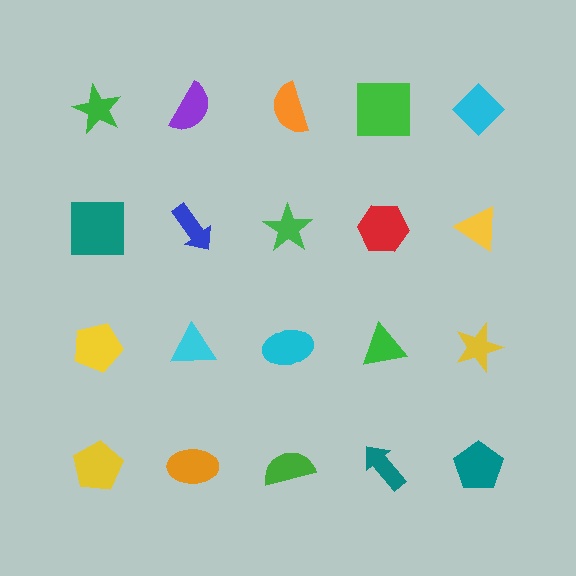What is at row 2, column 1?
A teal square.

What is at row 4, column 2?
An orange ellipse.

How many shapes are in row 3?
5 shapes.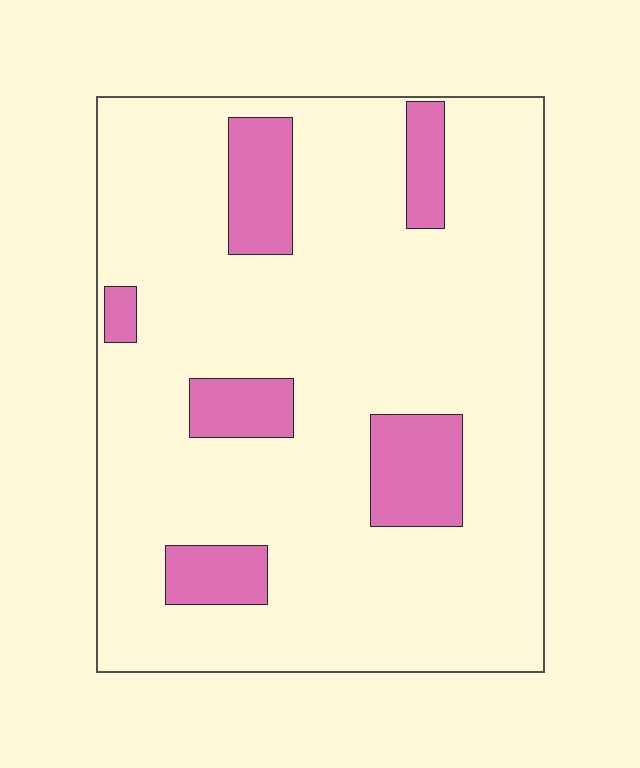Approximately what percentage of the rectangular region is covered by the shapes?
Approximately 15%.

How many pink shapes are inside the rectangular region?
6.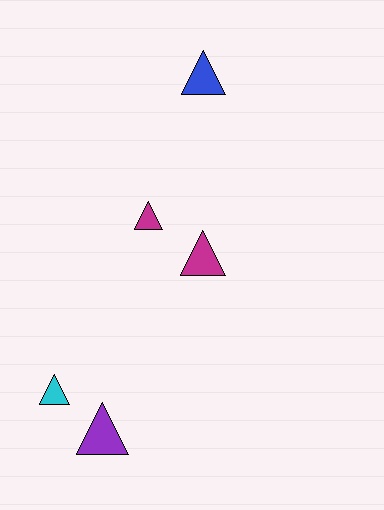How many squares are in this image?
There are no squares.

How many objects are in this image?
There are 5 objects.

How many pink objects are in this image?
There are no pink objects.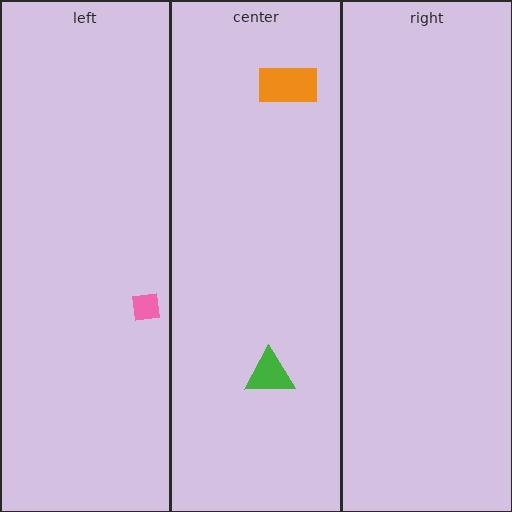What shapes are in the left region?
The pink square.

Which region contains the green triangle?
The center region.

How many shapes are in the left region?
1.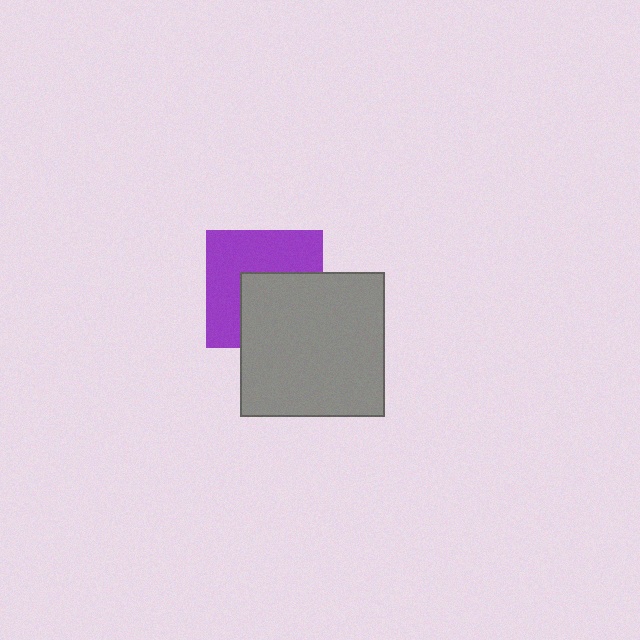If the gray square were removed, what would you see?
You would see the complete purple square.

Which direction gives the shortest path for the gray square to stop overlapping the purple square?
Moving toward the lower-right gives the shortest separation.